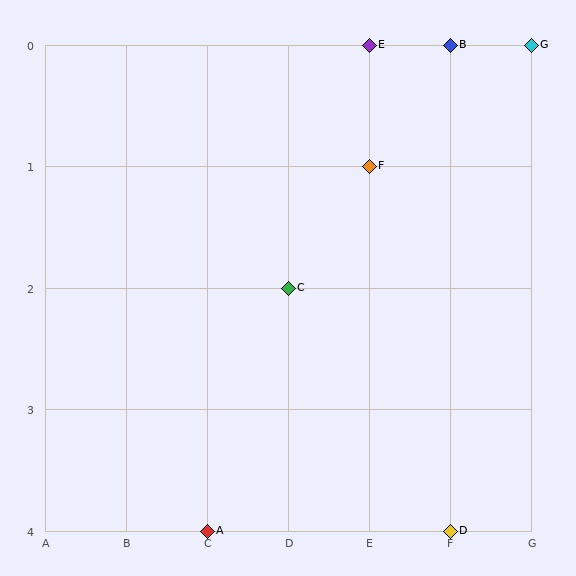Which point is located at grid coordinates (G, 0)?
Point G is at (G, 0).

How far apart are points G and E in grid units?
Points G and E are 2 columns apart.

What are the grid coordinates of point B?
Point B is at grid coordinates (F, 0).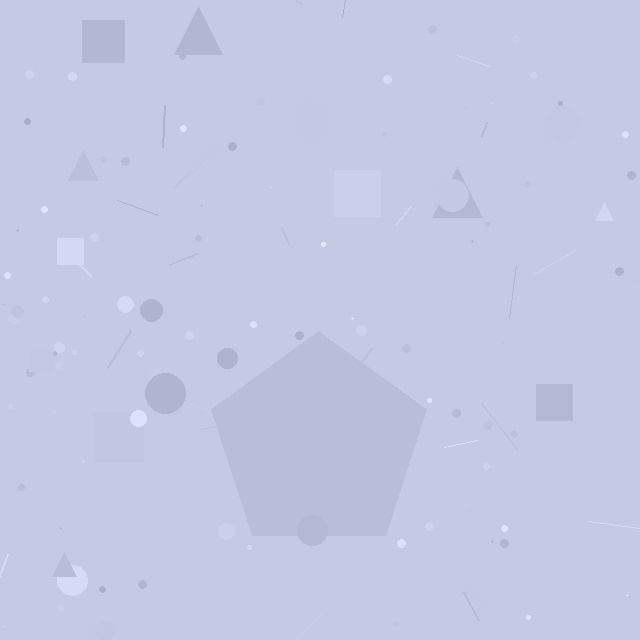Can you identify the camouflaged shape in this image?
The camouflaged shape is a pentagon.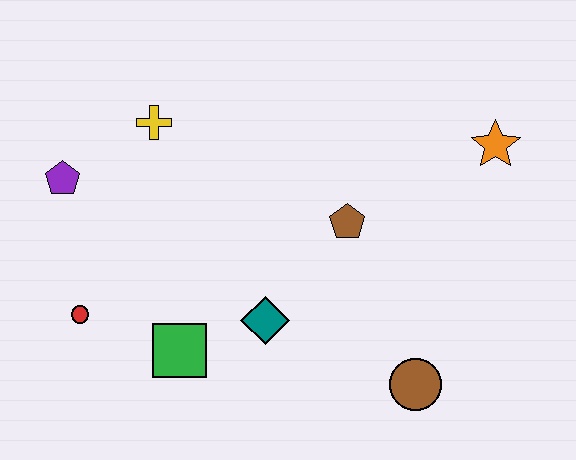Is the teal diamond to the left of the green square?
No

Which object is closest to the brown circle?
The teal diamond is closest to the brown circle.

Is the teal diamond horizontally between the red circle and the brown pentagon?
Yes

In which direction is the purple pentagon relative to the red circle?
The purple pentagon is above the red circle.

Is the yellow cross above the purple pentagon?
Yes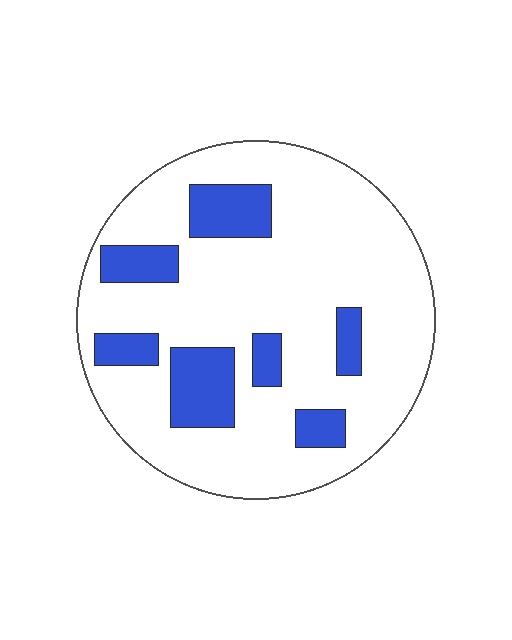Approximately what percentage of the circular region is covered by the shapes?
Approximately 20%.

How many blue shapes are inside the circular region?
7.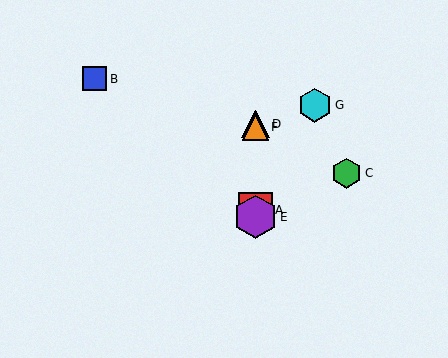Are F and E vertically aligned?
Yes, both are at x≈255.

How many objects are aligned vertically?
4 objects (A, D, E, F) are aligned vertically.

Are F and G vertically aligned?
No, F is at x≈255 and G is at x≈315.